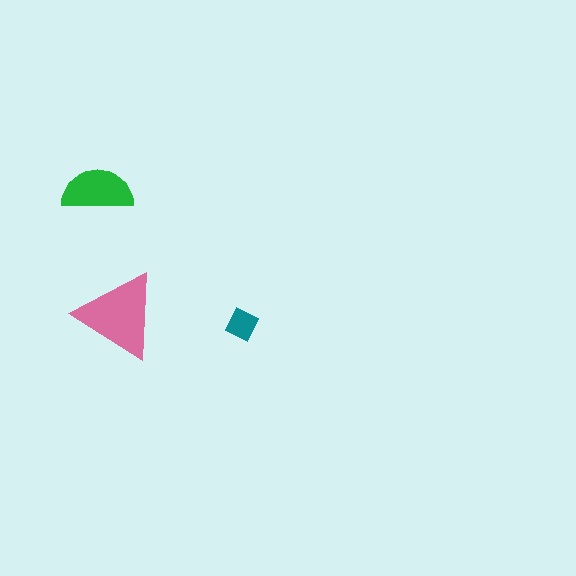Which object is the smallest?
The teal diamond.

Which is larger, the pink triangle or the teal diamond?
The pink triangle.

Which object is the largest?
The pink triangle.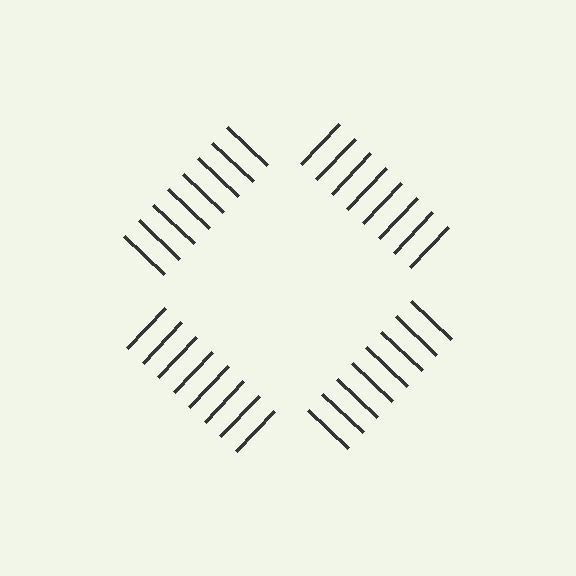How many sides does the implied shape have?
4 sides — the line-ends trace a square.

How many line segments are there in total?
32 — 8 along each of the 4 edges.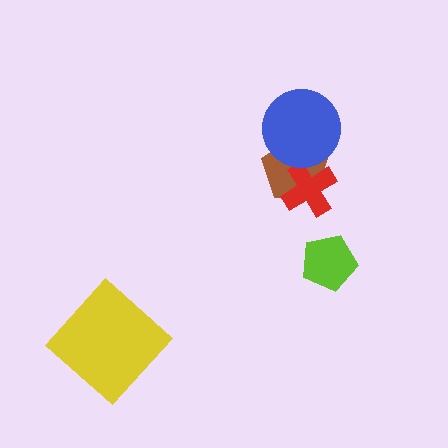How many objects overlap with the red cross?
1 object overlaps with the red cross.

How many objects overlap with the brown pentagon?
2 objects overlap with the brown pentagon.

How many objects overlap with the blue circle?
1 object overlaps with the blue circle.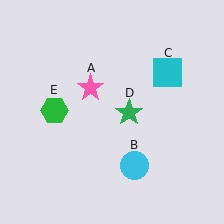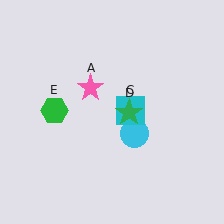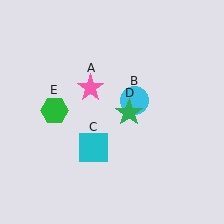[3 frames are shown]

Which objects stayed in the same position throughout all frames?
Pink star (object A) and green star (object D) and green hexagon (object E) remained stationary.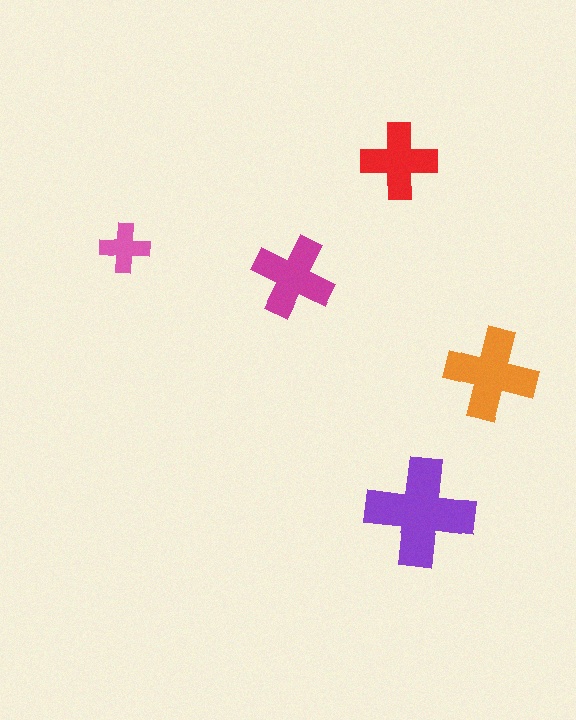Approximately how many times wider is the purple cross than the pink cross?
About 2 times wider.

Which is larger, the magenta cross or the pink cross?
The magenta one.